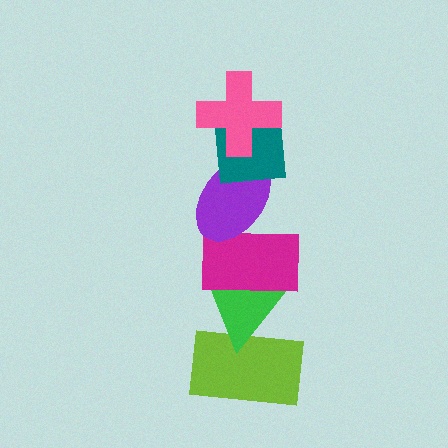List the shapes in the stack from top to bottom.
From top to bottom: the pink cross, the teal square, the purple ellipse, the magenta rectangle, the green triangle, the lime rectangle.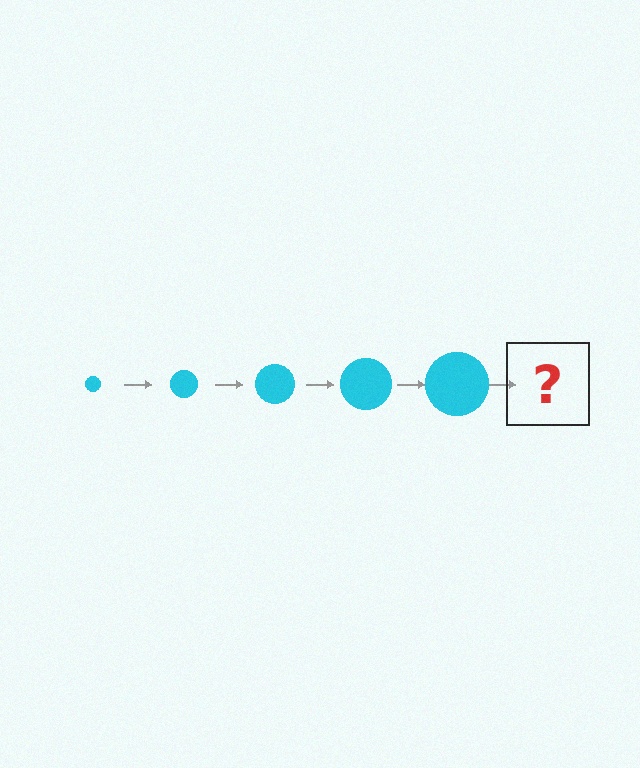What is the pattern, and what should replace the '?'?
The pattern is that the circle gets progressively larger each step. The '?' should be a cyan circle, larger than the previous one.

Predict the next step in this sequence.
The next step is a cyan circle, larger than the previous one.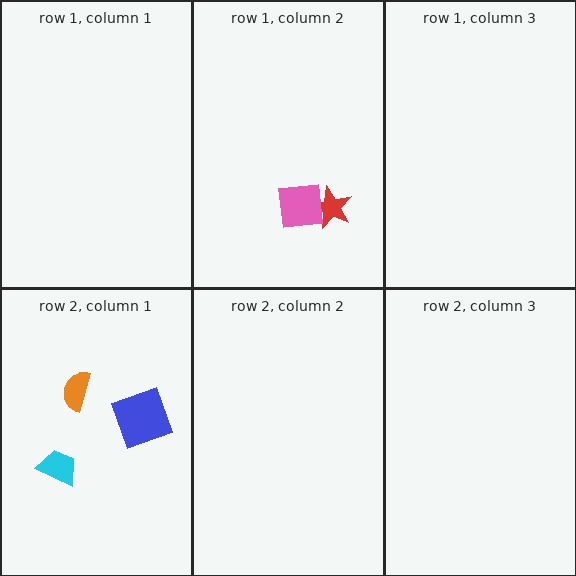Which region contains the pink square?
The row 1, column 2 region.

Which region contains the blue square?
The row 2, column 1 region.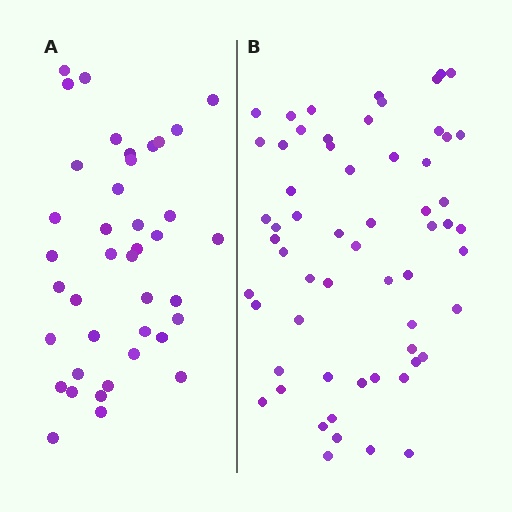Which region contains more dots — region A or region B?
Region B (the right region) has more dots.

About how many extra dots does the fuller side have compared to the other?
Region B has approximately 20 more dots than region A.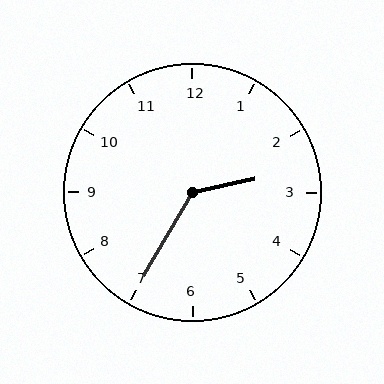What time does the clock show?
2:35.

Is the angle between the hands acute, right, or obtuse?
It is obtuse.